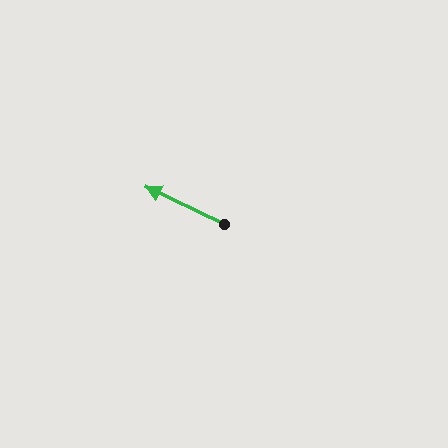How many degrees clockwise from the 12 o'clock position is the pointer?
Approximately 296 degrees.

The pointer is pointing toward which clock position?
Roughly 10 o'clock.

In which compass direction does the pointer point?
Northwest.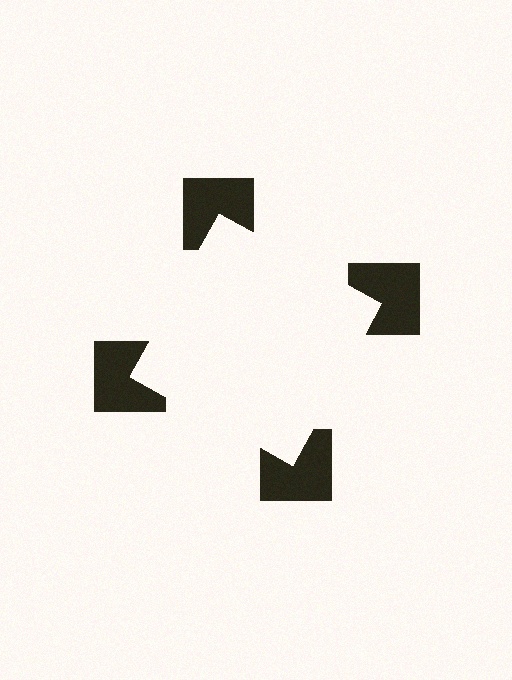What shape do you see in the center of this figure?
An illusory square — its edges are inferred from the aligned wedge cuts in the notched squares, not physically drawn.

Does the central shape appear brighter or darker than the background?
It typically appears slightly brighter than the background, even though no actual brightness change is drawn.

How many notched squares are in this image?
There are 4 — one at each vertex of the illusory square.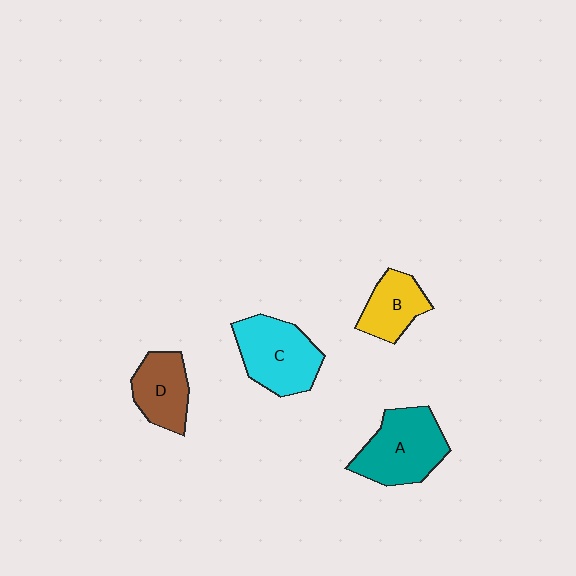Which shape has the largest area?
Shape A (teal).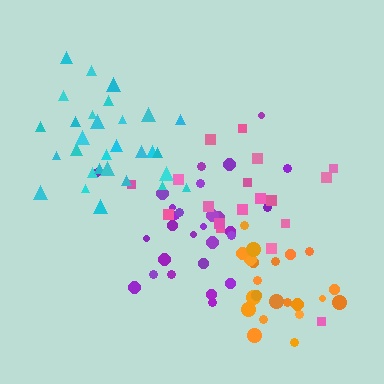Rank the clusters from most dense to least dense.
orange, cyan, purple, pink.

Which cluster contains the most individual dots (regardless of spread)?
Cyan (30).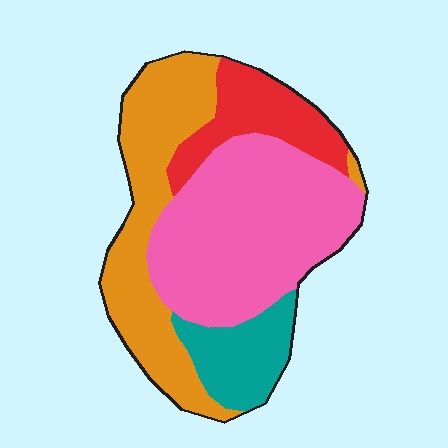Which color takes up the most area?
Pink, at roughly 40%.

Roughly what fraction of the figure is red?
Red takes up about one eighth (1/8) of the figure.